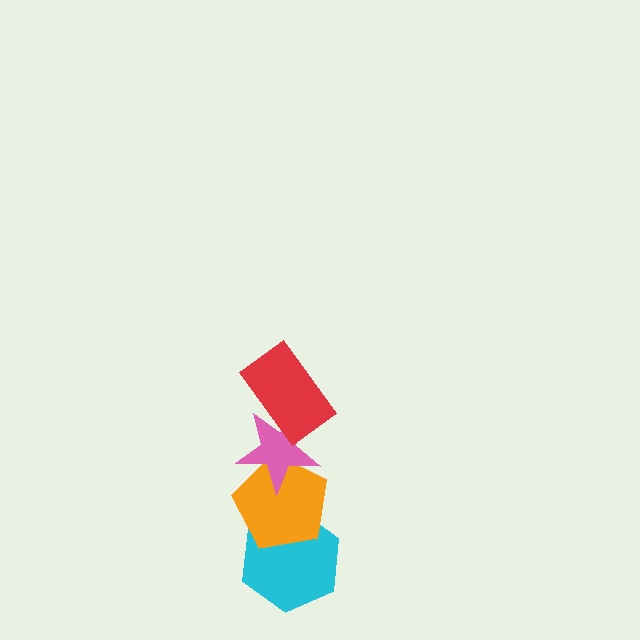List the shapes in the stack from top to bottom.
From top to bottom: the red rectangle, the pink star, the orange pentagon, the cyan hexagon.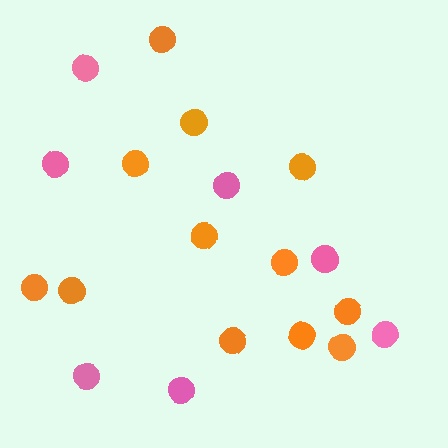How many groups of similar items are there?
There are 2 groups: one group of pink circles (7) and one group of orange circles (12).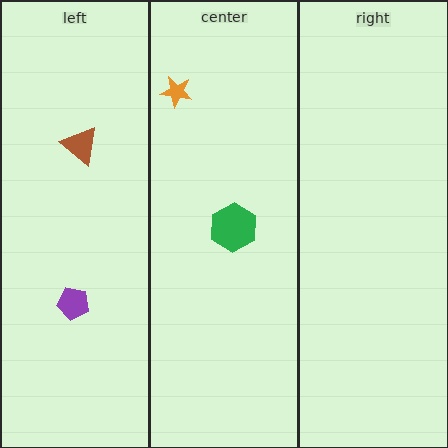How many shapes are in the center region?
2.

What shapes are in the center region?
The orange star, the green hexagon.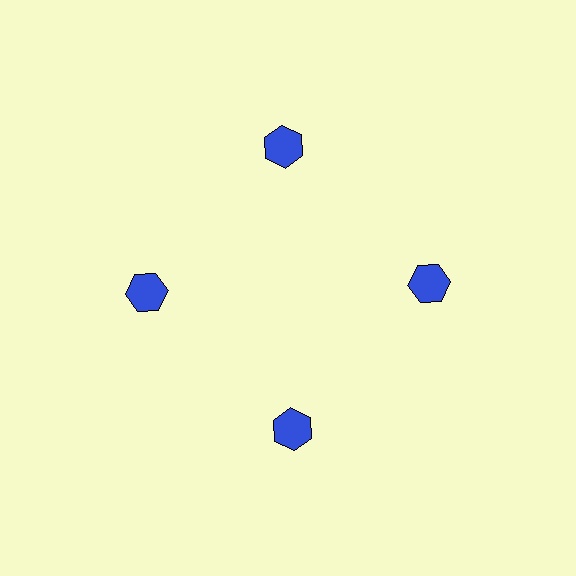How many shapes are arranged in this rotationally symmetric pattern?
There are 4 shapes, arranged in 4 groups of 1.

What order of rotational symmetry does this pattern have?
This pattern has 4-fold rotational symmetry.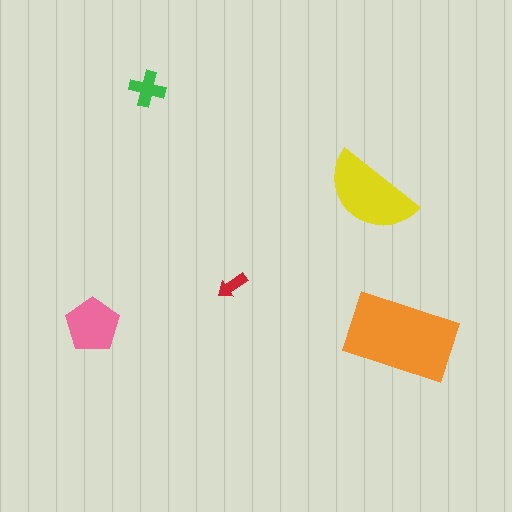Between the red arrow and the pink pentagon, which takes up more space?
The pink pentagon.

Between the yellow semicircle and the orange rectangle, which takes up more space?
The orange rectangle.